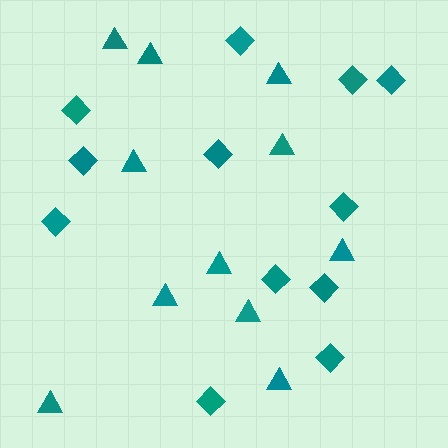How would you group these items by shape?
There are 2 groups: one group of triangles (11) and one group of diamonds (12).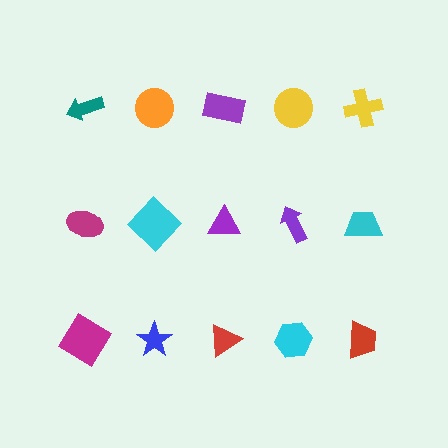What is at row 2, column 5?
A cyan trapezoid.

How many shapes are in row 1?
5 shapes.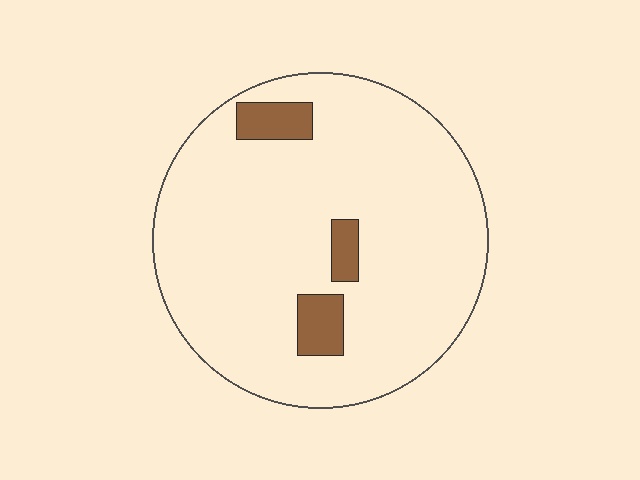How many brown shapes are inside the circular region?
3.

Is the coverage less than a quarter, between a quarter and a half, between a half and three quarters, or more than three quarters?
Less than a quarter.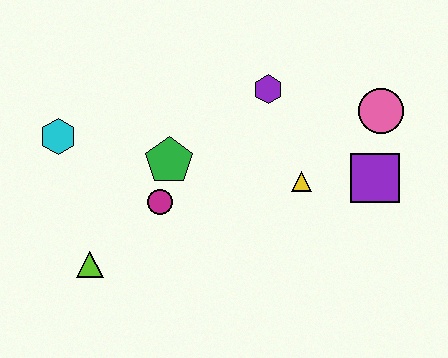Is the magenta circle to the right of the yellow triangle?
No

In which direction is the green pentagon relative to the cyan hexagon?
The green pentagon is to the right of the cyan hexagon.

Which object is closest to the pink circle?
The purple square is closest to the pink circle.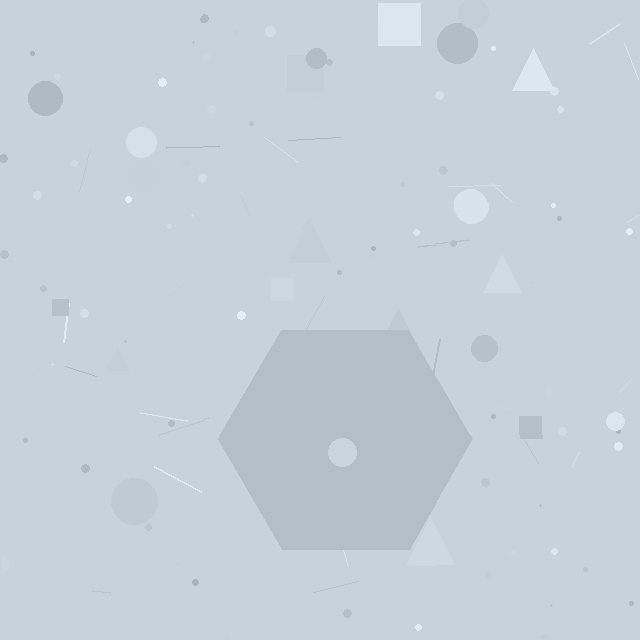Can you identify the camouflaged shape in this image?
The camouflaged shape is a hexagon.